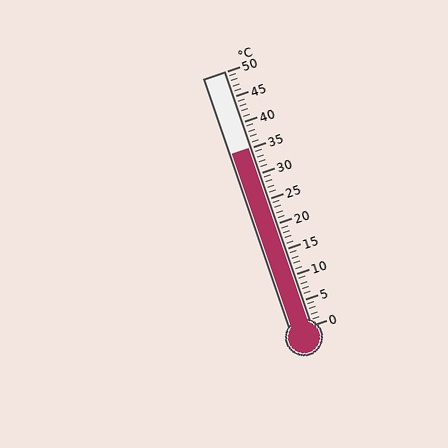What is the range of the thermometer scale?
The thermometer scale ranges from 0°C to 50°C.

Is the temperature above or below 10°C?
The temperature is above 10°C.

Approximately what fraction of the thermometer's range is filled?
The thermometer is filled to approximately 70% of its range.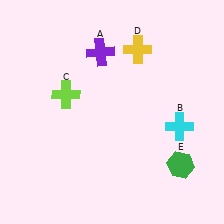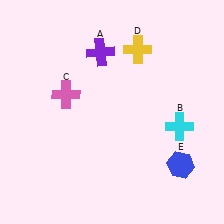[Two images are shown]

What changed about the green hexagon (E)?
In Image 1, E is green. In Image 2, it changed to blue.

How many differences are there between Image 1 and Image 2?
There are 2 differences between the two images.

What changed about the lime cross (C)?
In Image 1, C is lime. In Image 2, it changed to pink.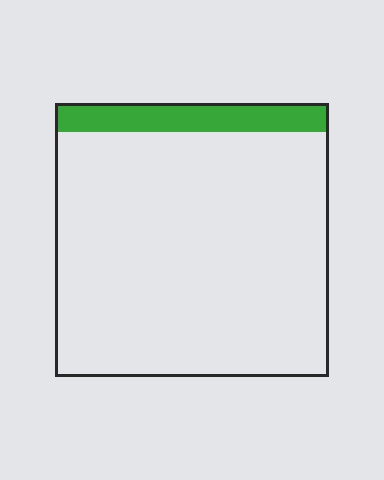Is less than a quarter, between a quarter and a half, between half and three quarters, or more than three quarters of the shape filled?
Less than a quarter.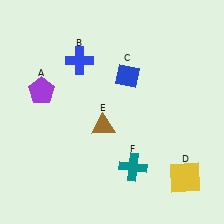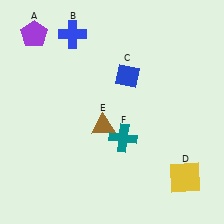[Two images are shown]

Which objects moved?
The objects that moved are: the purple pentagon (A), the blue cross (B), the teal cross (F).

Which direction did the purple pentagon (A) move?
The purple pentagon (A) moved up.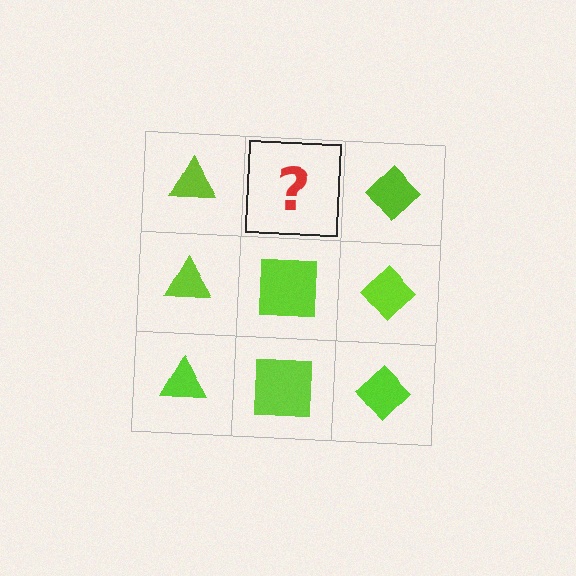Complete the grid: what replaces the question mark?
The question mark should be replaced with a lime square.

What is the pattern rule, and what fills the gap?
The rule is that each column has a consistent shape. The gap should be filled with a lime square.